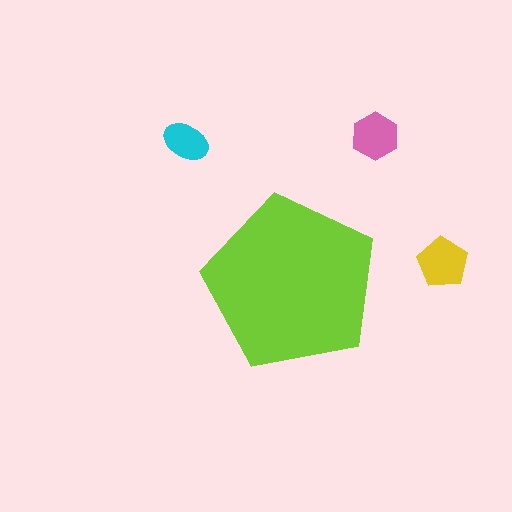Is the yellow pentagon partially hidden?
No, the yellow pentagon is fully visible.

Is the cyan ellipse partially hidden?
No, the cyan ellipse is fully visible.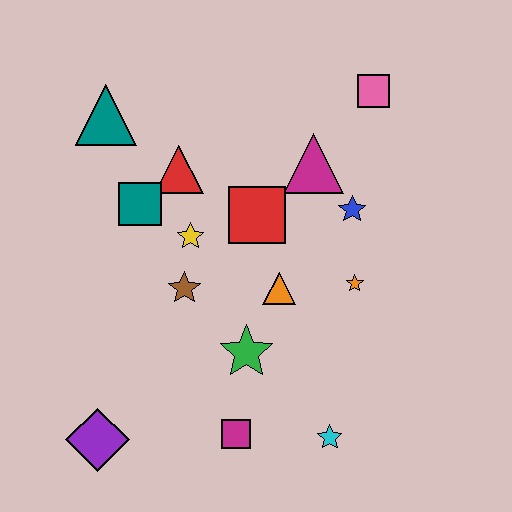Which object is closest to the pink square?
The magenta triangle is closest to the pink square.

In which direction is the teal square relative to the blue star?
The teal square is to the left of the blue star.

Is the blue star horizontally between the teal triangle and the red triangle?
No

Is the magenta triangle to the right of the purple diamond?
Yes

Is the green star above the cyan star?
Yes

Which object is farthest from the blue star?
The purple diamond is farthest from the blue star.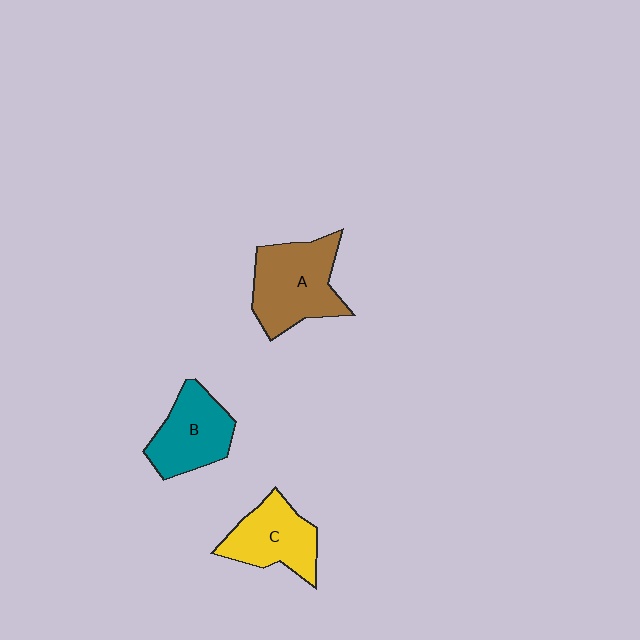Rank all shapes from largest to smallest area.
From largest to smallest: A (brown), B (teal), C (yellow).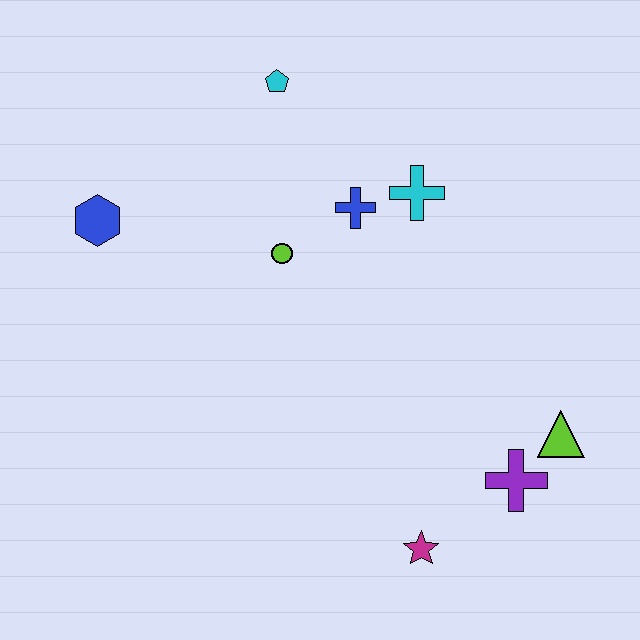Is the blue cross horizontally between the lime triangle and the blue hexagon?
Yes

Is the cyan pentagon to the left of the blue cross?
Yes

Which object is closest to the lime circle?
The blue cross is closest to the lime circle.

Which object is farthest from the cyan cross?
The magenta star is farthest from the cyan cross.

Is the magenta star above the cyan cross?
No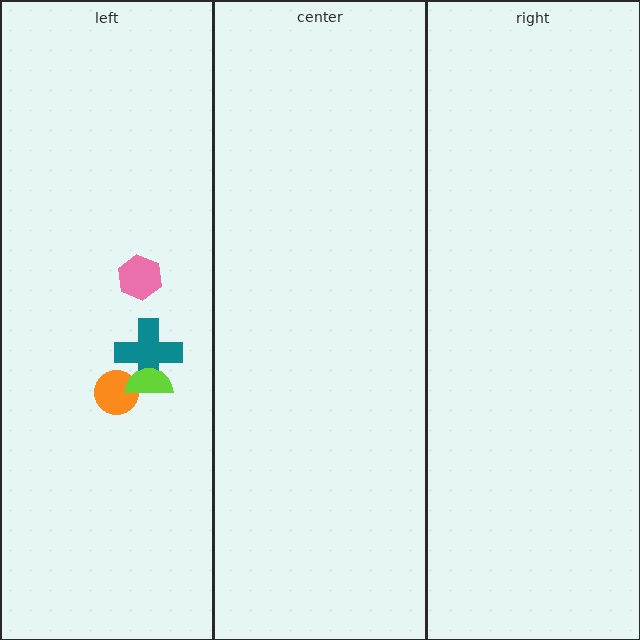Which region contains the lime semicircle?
The left region.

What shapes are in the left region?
The orange circle, the pink hexagon, the teal cross, the lime semicircle.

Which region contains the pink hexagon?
The left region.